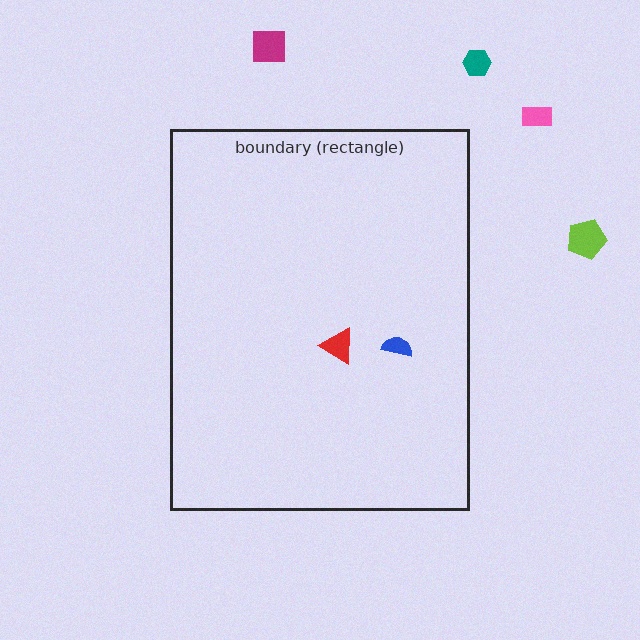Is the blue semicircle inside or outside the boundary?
Inside.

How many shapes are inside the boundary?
2 inside, 4 outside.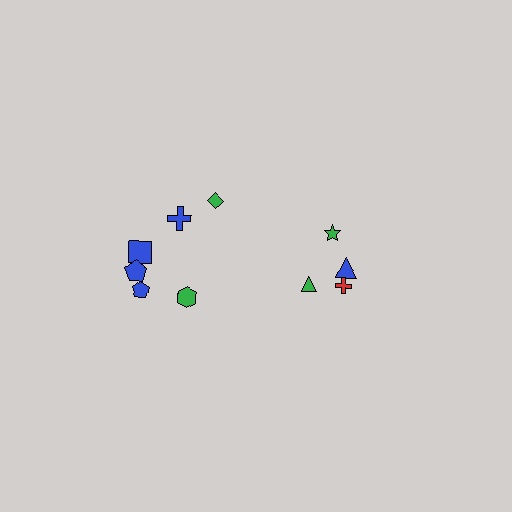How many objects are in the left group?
There are 6 objects.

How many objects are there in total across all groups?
There are 10 objects.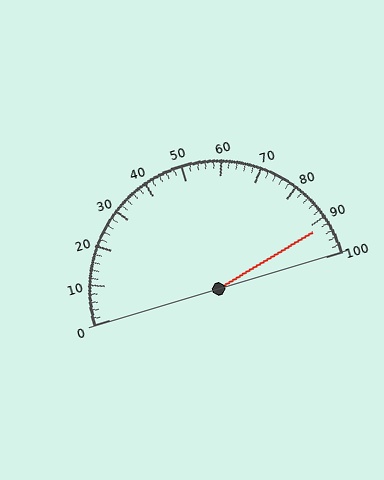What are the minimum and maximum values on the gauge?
The gauge ranges from 0 to 100.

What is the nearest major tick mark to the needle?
The nearest major tick mark is 90.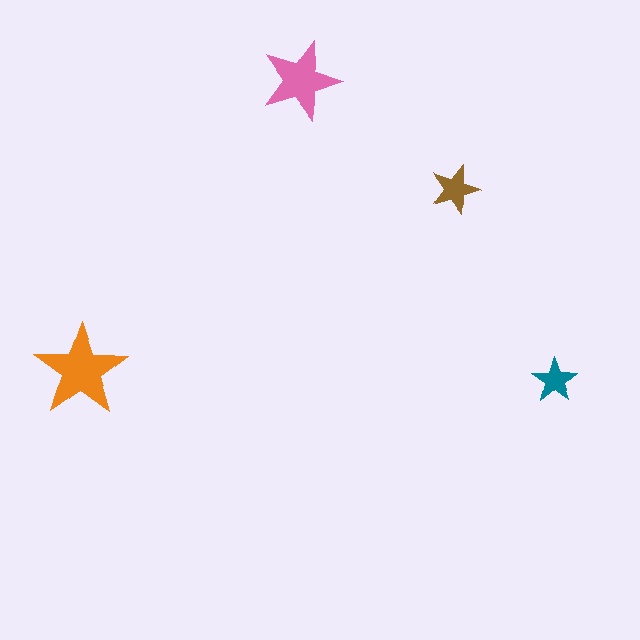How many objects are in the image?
There are 4 objects in the image.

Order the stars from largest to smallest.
the orange one, the pink one, the brown one, the teal one.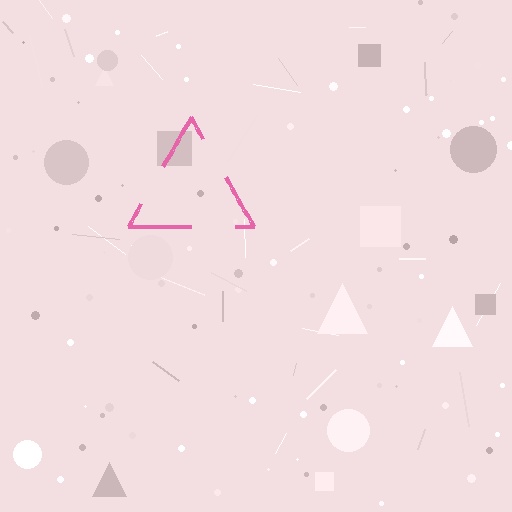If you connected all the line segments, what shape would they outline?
They would outline a triangle.